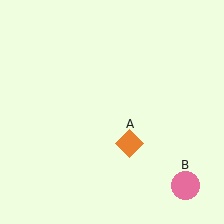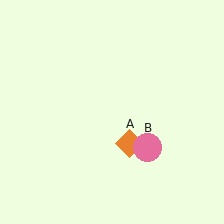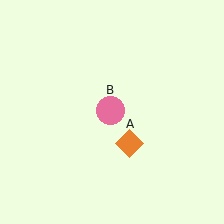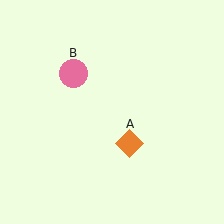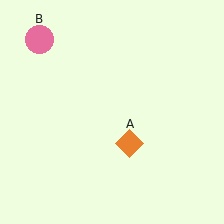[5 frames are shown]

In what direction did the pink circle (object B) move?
The pink circle (object B) moved up and to the left.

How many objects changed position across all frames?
1 object changed position: pink circle (object B).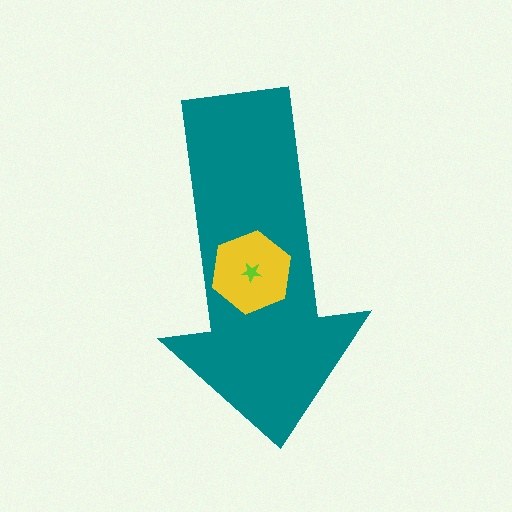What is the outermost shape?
The teal arrow.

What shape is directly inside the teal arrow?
The yellow hexagon.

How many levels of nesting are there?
3.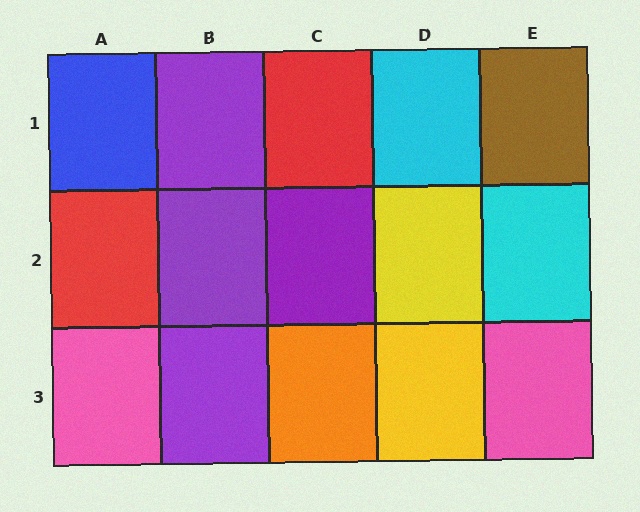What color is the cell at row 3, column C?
Orange.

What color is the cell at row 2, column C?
Purple.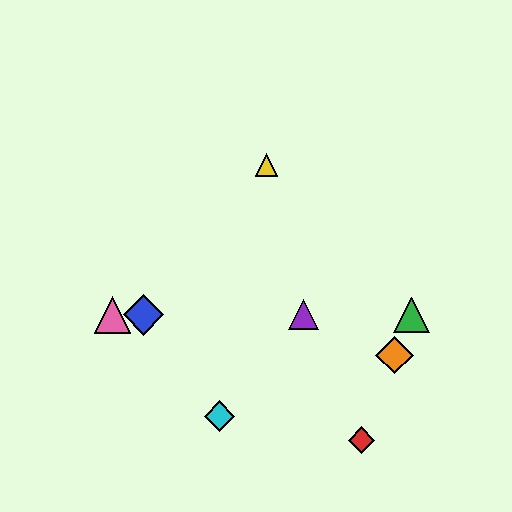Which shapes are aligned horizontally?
The blue diamond, the green triangle, the purple triangle, the pink triangle are aligned horizontally.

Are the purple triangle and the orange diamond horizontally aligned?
No, the purple triangle is at y≈315 and the orange diamond is at y≈355.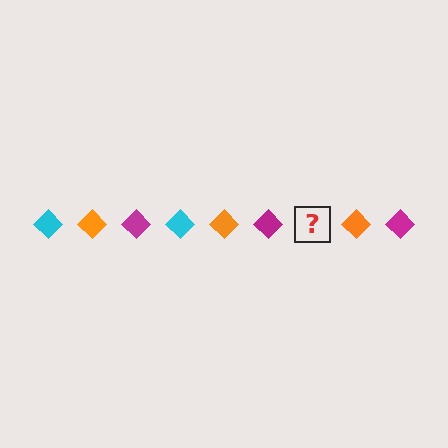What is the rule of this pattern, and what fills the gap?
The rule is that the pattern cycles through cyan, orange, magenta diamonds. The gap should be filled with a cyan diamond.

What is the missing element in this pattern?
The missing element is a cyan diamond.